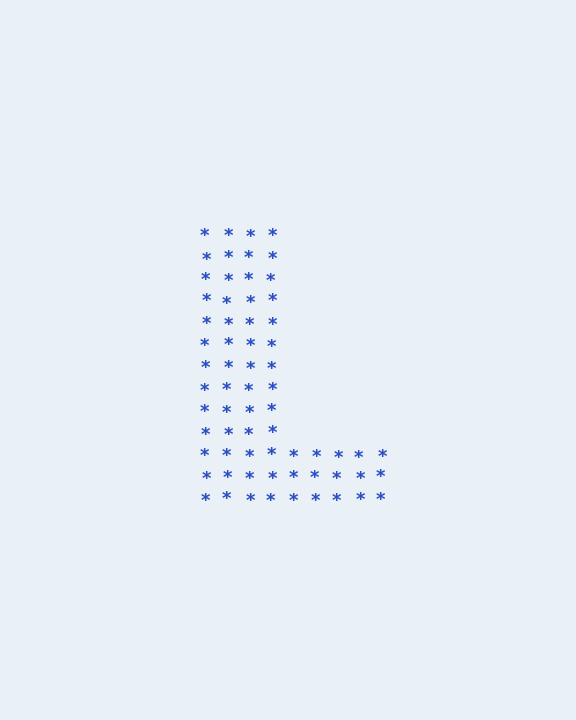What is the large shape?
The large shape is the letter L.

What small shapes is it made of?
It is made of small asterisks.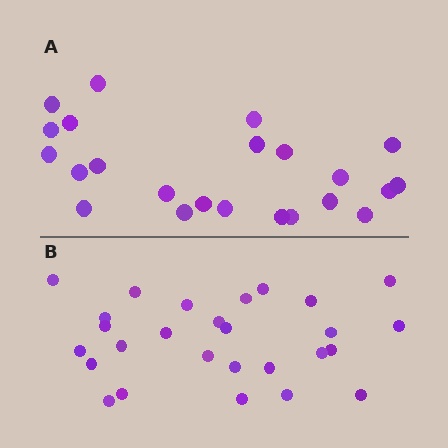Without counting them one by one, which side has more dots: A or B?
Region B (the bottom region) has more dots.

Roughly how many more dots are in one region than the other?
Region B has about 4 more dots than region A.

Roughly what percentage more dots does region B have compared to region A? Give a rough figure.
About 15% more.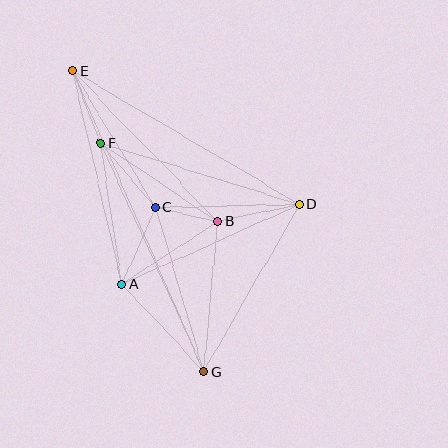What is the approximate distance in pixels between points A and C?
The distance between A and C is approximately 83 pixels.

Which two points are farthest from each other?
Points E and G are farthest from each other.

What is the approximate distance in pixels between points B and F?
The distance between B and F is approximately 141 pixels.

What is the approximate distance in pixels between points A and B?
The distance between A and B is approximately 115 pixels.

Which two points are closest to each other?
Points B and C are closest to each other.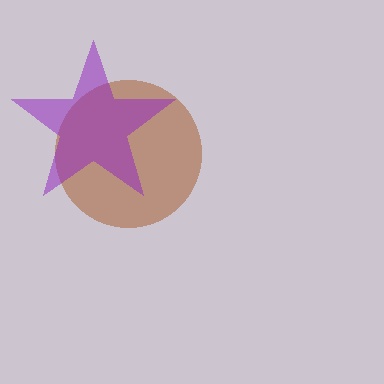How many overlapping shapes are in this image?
There are 2 overlapping shapes in the image.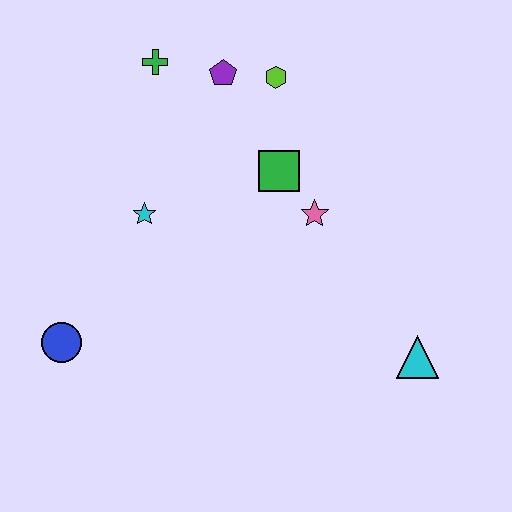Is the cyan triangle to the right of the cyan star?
Yes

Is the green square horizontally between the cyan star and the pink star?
Yes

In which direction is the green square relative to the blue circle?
The green square is to the right of the blue circle.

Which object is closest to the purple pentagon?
The lime hexagon is closest to the purple pentagon.